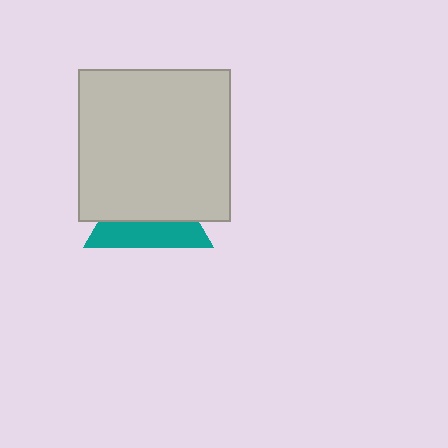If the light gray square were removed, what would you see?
You would see the complete teal triangle.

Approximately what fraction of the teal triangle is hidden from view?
Roughly 59% of the teal triangle is hidden behind the light gray square.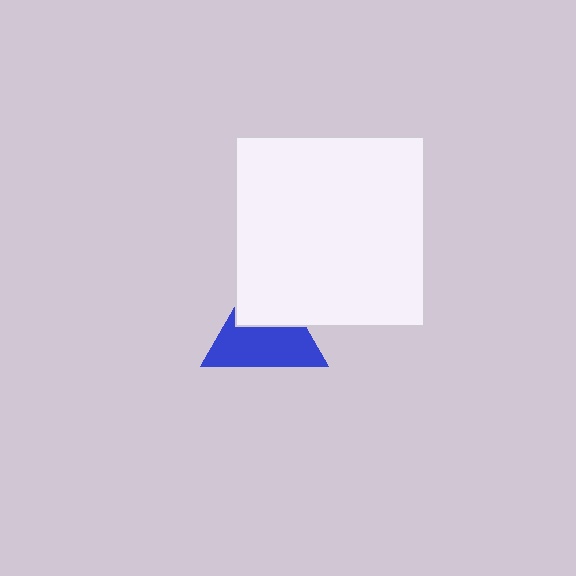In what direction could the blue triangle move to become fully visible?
The blue triangle could move down. That would shift it out from behind the white square entirely.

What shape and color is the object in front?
The object in front is a white square.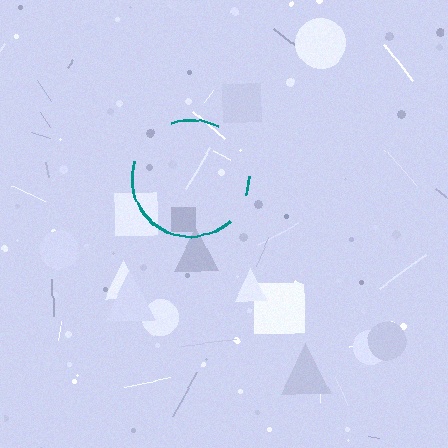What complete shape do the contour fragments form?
The contour fragments form a circle.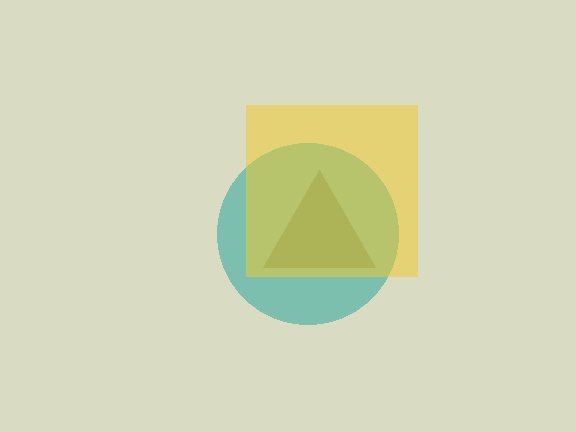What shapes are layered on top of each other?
The layered shapes are: a brown triangle, a teal circle, a yellow square.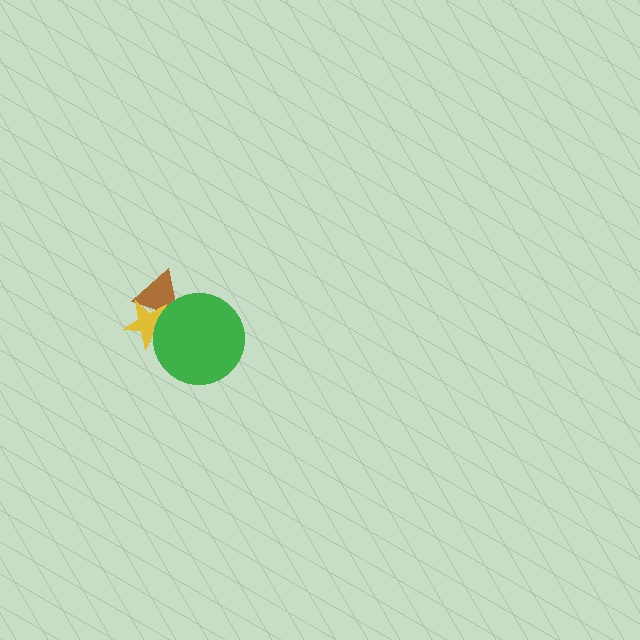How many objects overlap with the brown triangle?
2 objects overlap with the brown triangle.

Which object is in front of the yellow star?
The green circle is in front of the yellow star.